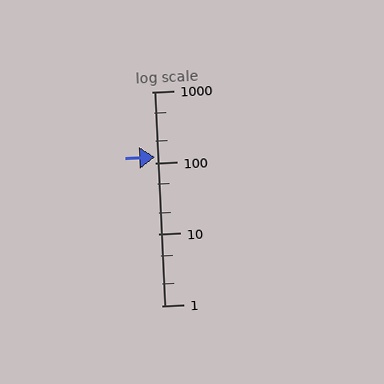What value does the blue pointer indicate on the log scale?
The pointer indicates approximately 120.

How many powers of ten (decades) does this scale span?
The scale spans 3 decades, from 1 to 1000.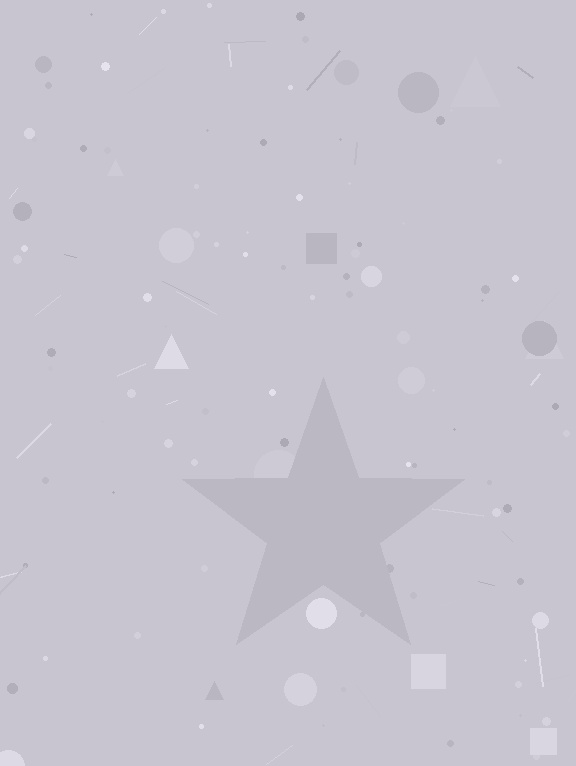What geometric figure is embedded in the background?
A star is embedded in the background.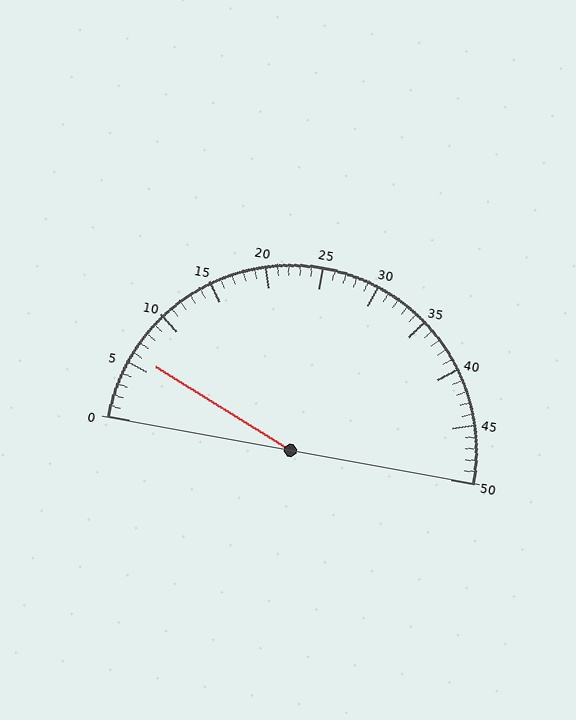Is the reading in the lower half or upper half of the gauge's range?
The reading is in the lower half of the range (0 to 50).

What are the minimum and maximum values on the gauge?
The gauge ranges from 0 to 50.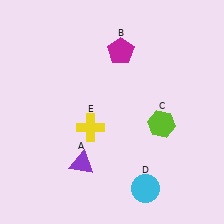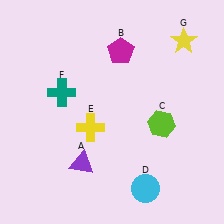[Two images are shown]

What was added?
A teal cross (F), a yellow star (G) were added in Image 2.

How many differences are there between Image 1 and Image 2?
There are 2 differences between the two images.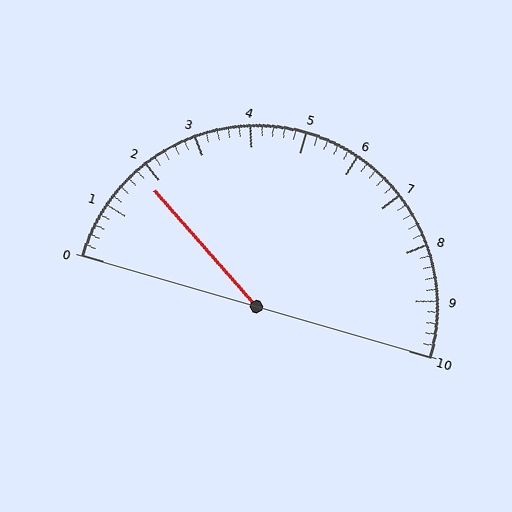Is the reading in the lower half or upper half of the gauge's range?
The reading is in the lower half of the range (0 to 10).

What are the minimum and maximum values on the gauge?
The gauge ranges from 0 to 10.